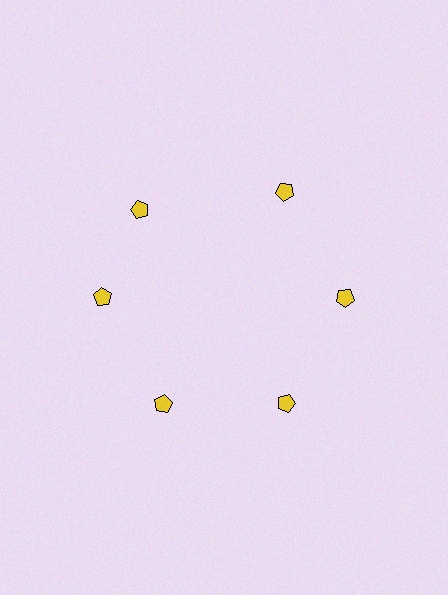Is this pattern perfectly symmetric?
No. The 6 yellow pentagons are arranged in a ring, but one element near the 11 o'clock position is rotated out of alignment along the ring, breaking the 6-fold rotational symmetry.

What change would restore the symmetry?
The symmetry would be restored by rotating it back into even spacing with its neighbors so that all 6 pentagons sit at equal angles and equal distance from the center.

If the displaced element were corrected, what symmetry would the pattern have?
It would have 6-fold rotational symmetry — the pattern would map onto itself every 60 degrees.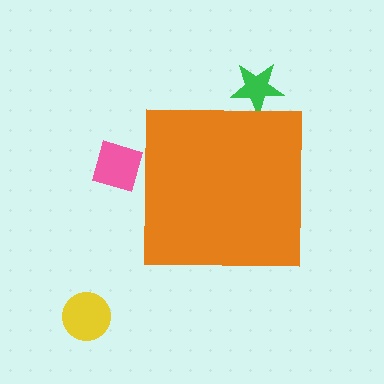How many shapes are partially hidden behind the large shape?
2 shapes are partially hidden.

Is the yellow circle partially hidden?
No, the yellow circle is fully visible.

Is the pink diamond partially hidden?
Yes, the pink diamond is partially hidden behind the orange square.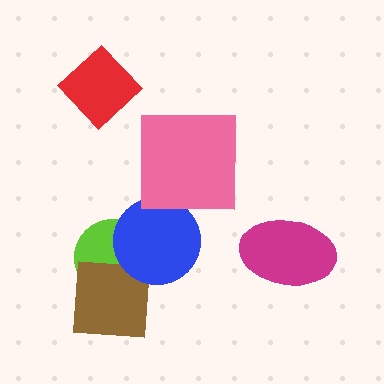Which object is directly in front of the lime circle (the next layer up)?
The brown square is directly in front of the lime circle.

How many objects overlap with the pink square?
0 objects overlap with the pink square.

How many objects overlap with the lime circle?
2 objects overlap with the lime circle.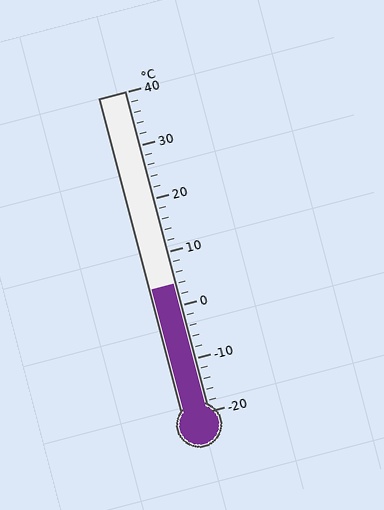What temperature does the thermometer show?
The thermometer shows approximately 4°C.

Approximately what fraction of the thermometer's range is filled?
The thermometer is filled to approximately 40% of its range.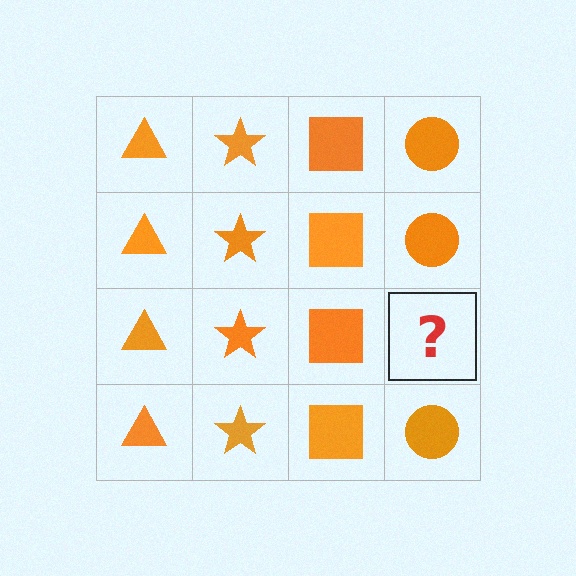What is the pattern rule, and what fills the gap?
The rule is that each column has a consistent shape. The gap should be filled with an orange circle.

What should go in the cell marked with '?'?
The missing cell should contain an orange circle.